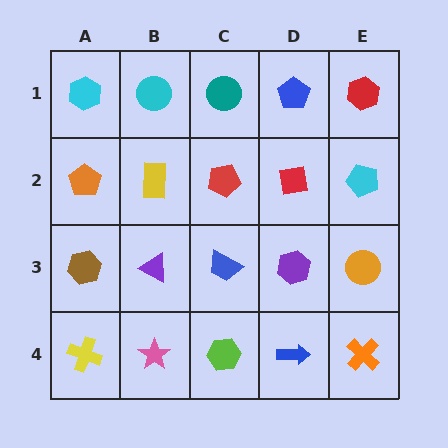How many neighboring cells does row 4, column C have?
3.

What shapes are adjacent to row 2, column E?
A red hexagon (row 1, column E), an orange circle (row 3, column E), a red square (row 2, column D).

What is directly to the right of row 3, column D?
An orange circle.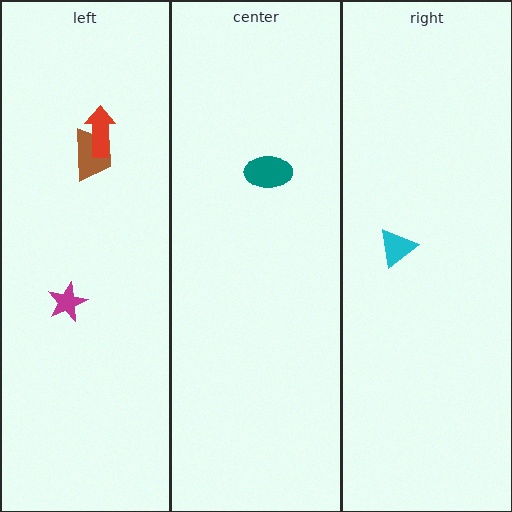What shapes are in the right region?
The cyan triangle.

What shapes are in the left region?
The magenta star, the brown trapezoid, the red arrow.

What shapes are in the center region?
The teal ellipse.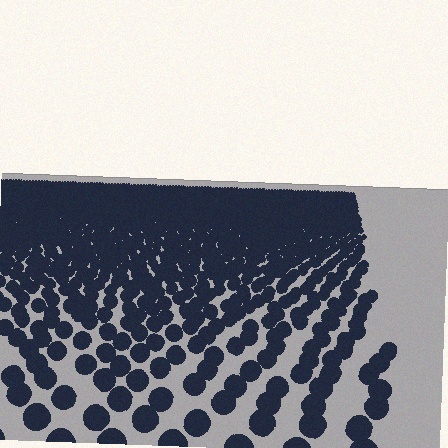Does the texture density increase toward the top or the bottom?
Density increases toward the top.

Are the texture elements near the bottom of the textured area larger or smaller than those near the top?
Larger. Near the bottom, elements are closer to the viewer and appear at a bigger on-screen size.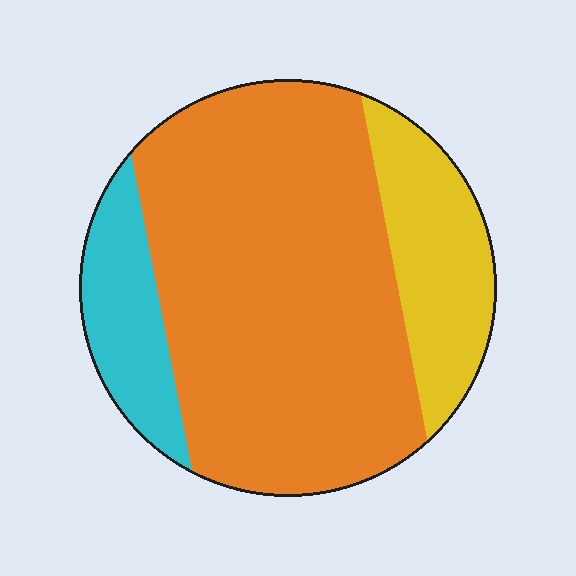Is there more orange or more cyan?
Orange.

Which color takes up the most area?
Orange, at roughly 70%.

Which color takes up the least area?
Cyan, at roughly 15%.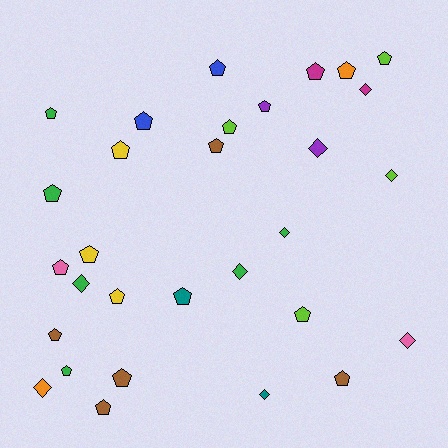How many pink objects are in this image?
There are 2 pink objects.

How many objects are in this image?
There are 30 objects.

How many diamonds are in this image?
There are 9 diamonds.